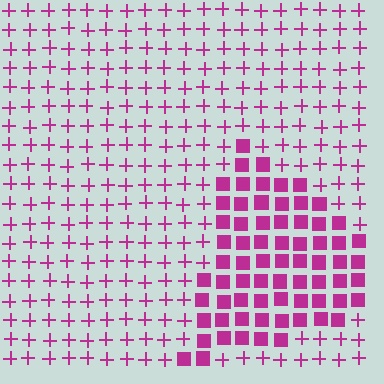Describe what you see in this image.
The image is filled with small magenta elements arranged in a uniform grid. A triangle-shaped region contains squares, while the surrounding area contains plus signs. The boundary is defined purely by the change in element shape.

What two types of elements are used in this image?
The image uses squares inside the triangle region and plus signs outside it.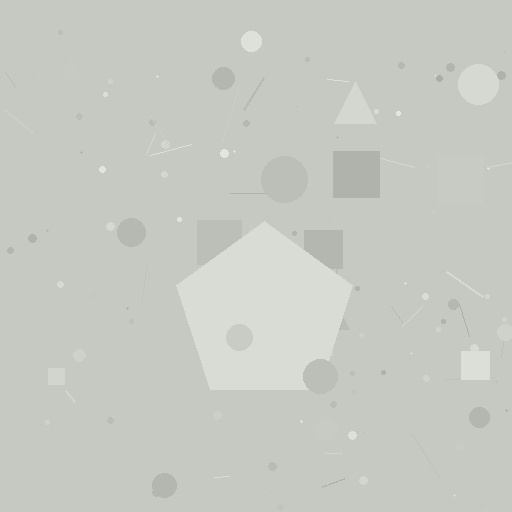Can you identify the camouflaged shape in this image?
The camouflaged shape is a pentagon.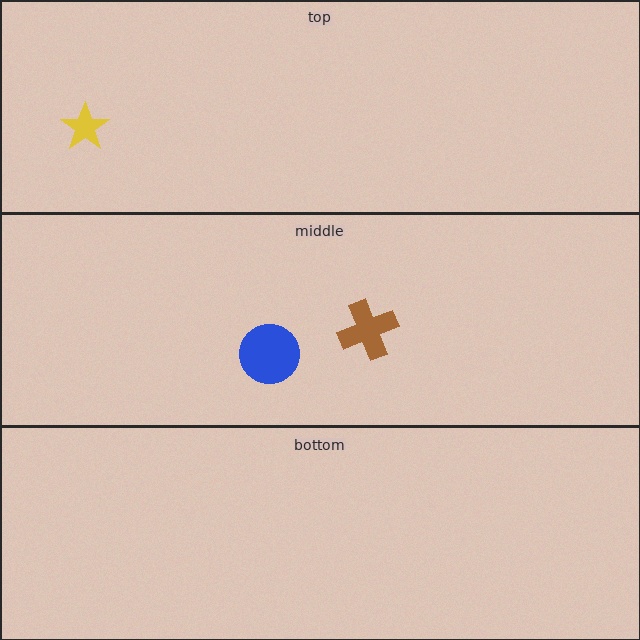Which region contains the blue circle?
The middle region.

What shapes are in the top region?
The yellow star.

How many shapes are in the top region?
1.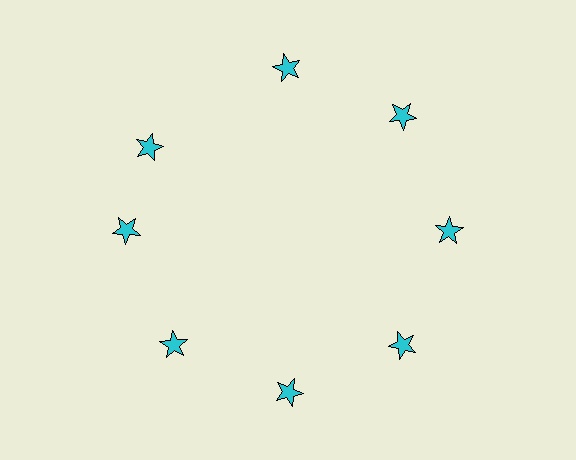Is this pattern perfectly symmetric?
No. The 8 cyan stars are arranged in a ring, but one element near the 10 o'clock position is rotated out of alignment along the ring, breaking the 8-fold rotational symmetry.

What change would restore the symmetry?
The symmetry would be restored by rotating it back into even spacing with its neighbors so that all 8 stars sit at equal angles and equal distance from the center.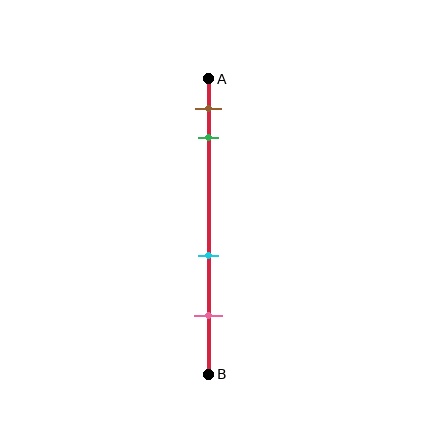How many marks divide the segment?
There are 4 marks dividing the segment.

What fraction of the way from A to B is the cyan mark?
The cyan mark is approximately 60% (0.6) of the way from A to B.